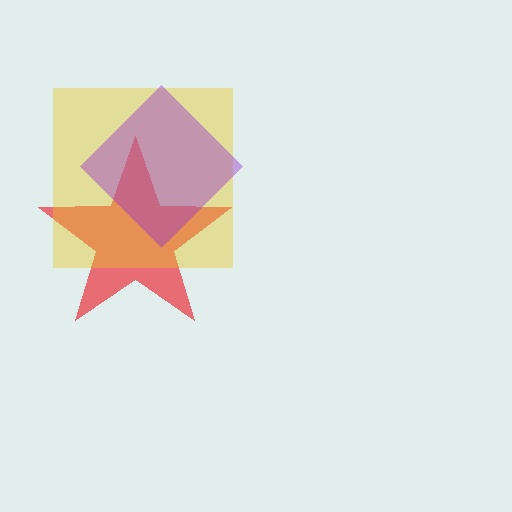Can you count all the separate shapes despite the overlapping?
Yes, there are 3 separate shapes.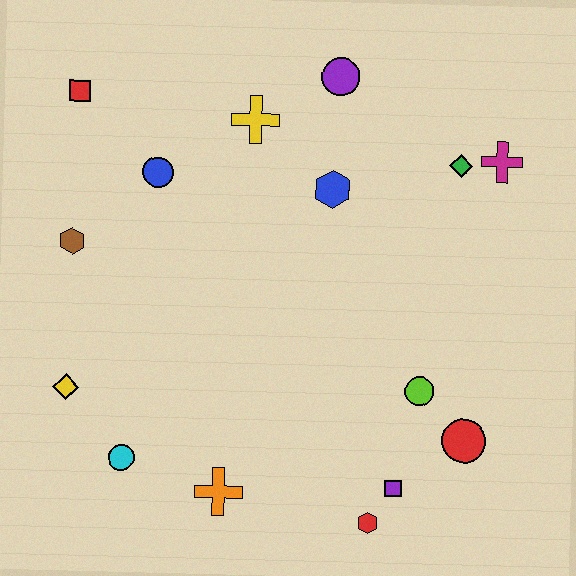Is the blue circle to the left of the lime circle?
Yes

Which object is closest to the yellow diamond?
The cyan circle is closest to the yellow diamond.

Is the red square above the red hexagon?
Yes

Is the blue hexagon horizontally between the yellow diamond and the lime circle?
Yes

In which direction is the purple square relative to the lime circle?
The purple square is below the lime circle.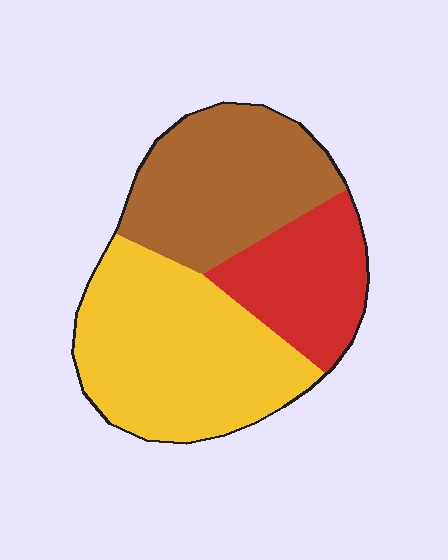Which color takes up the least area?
Red, at roughly 20%.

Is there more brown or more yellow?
Yellow.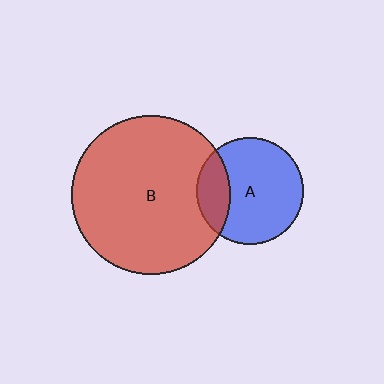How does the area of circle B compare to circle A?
Approximately 2.2 times.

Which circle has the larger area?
Circle B (red).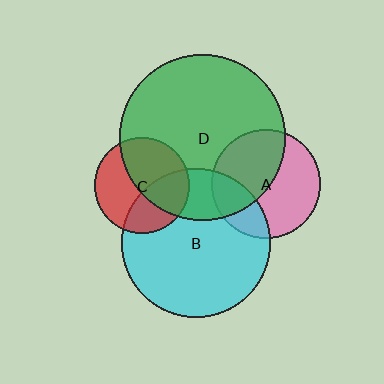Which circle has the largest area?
Circle D (green).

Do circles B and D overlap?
Yes.